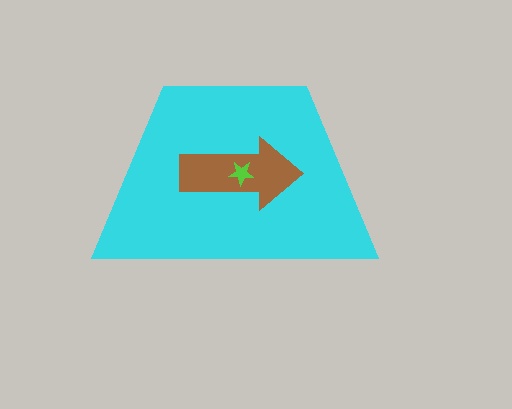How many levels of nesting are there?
3.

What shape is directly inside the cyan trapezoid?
The brown arrow.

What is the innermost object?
The lime star.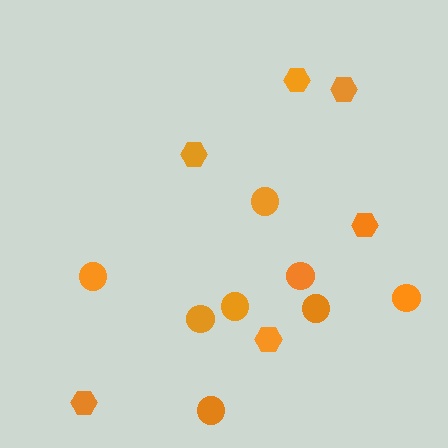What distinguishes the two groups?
There are 2 groups: one group of hexagons (6) and one group of circles (8).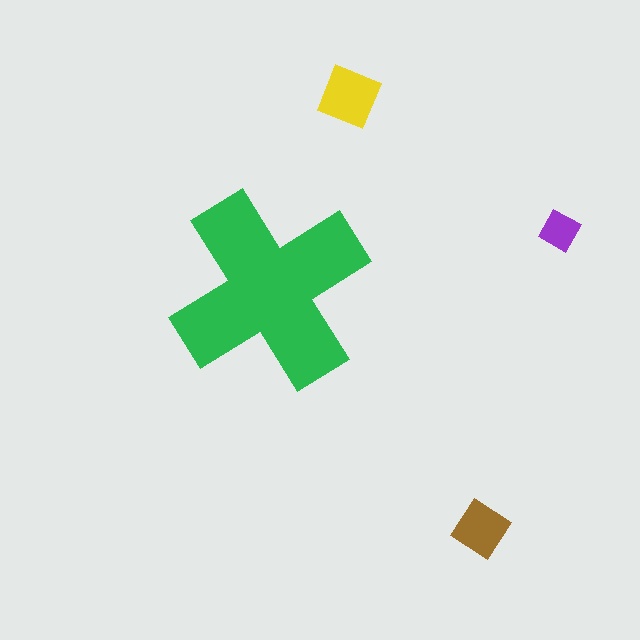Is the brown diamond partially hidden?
No, the brown diamond is fully visible.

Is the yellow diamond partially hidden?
No, the yellow diamond is fully visible.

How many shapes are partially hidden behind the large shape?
0 shapes are partially hidden.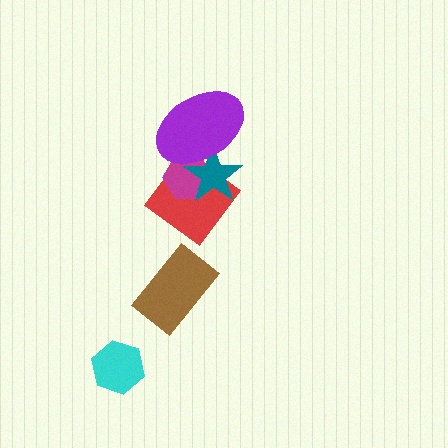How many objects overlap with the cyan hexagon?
0 objects overlap with the cyan hexagon.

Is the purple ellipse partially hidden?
No, no other shape covers it.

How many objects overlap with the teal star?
3 objects overlap with the teal star.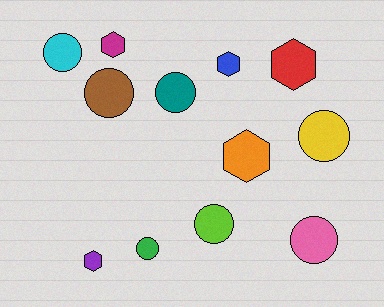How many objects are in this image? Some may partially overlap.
There are 12 objects.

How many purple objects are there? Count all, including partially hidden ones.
There is 1 purple object.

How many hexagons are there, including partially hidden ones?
There are 5 hexagons.